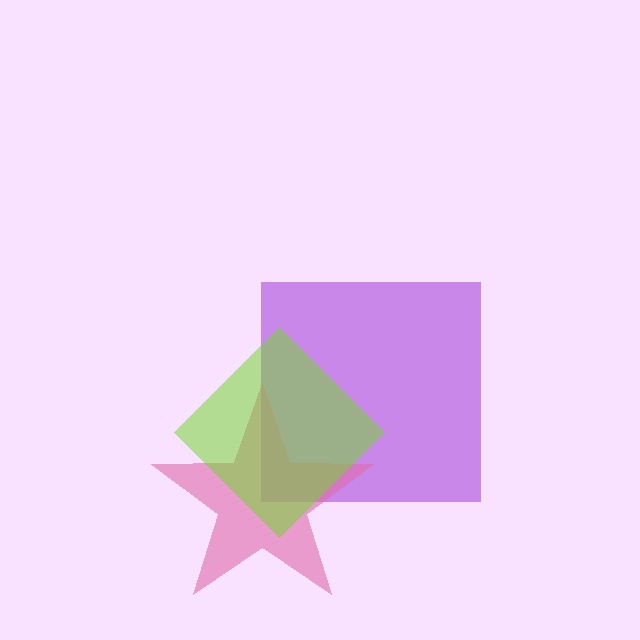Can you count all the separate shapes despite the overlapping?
Yes, there are 3 separate shapes.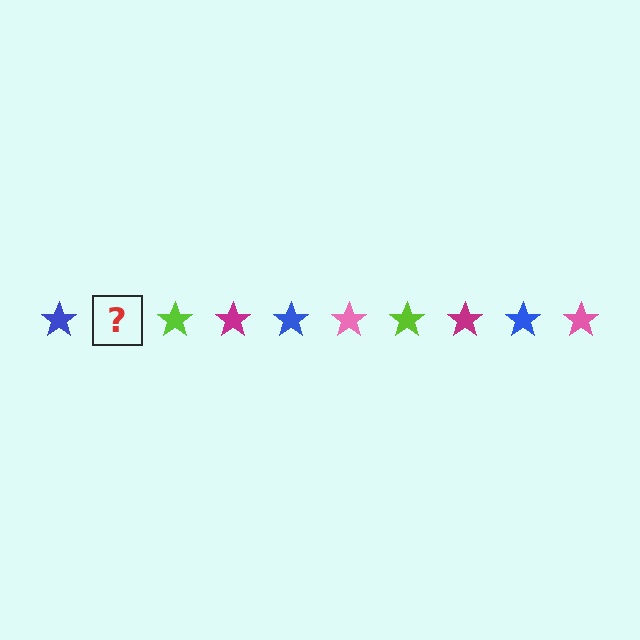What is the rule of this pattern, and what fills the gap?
The rule is that the pattern cycles through blue, pink, lime, magenta stars. The gap should be filled with a pink star.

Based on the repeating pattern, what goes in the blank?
The blank should be a pink star.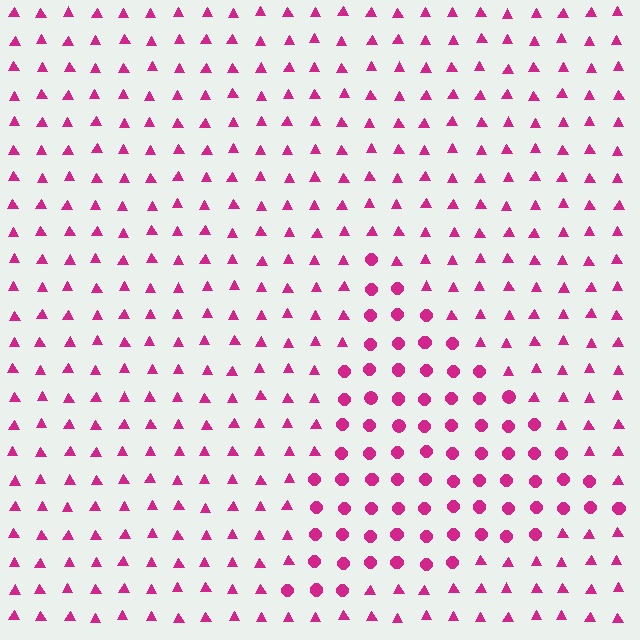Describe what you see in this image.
The image is filled with small magenta elements arranged in a uniform grid. A triangle-shaped region contains circles, while the surrounding area contains triangles. The boundary is defined purely by the change in element shape.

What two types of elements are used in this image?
The image uses circles inside the triangle region and triangles outside it.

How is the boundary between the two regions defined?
The boundary is defined by a change in element shape: circles inside vs. triangles outside. All elements share the same color and spacing.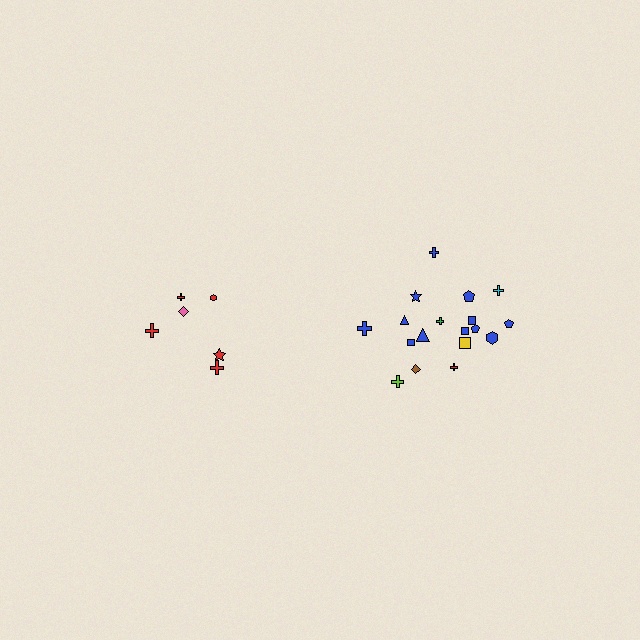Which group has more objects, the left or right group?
The right group.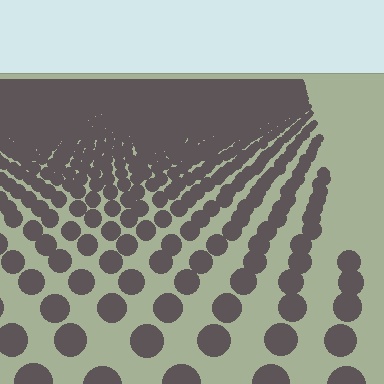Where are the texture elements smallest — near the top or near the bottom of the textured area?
Near the top.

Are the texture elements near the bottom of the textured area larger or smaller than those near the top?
Larger. Near the bottom, elements are closer to the viewer and appear at a bigger on-screen size.